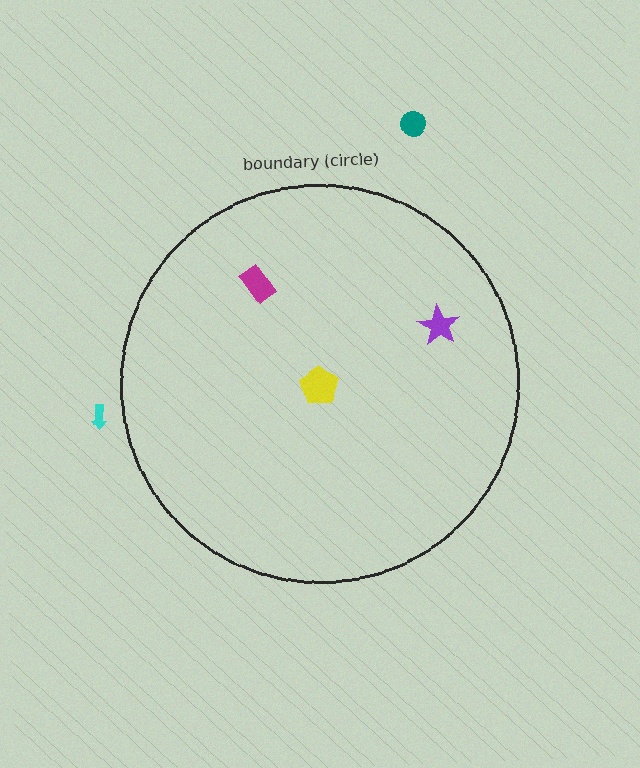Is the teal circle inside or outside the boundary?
Outside.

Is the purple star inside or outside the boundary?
Inside.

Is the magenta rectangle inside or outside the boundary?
Inside.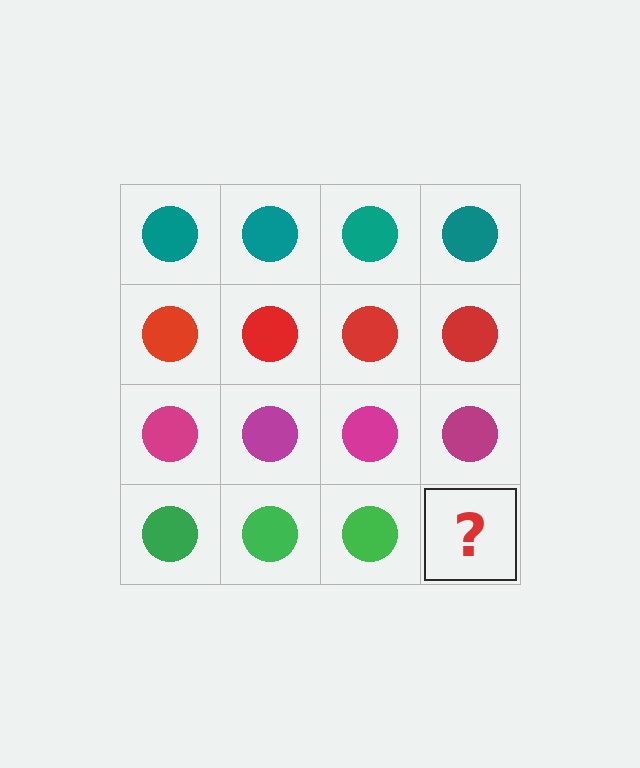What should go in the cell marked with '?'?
The missing cell should contain a green circle.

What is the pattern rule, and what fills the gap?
The rule is that each row has a consistent color. The gap should be filled with a green circle.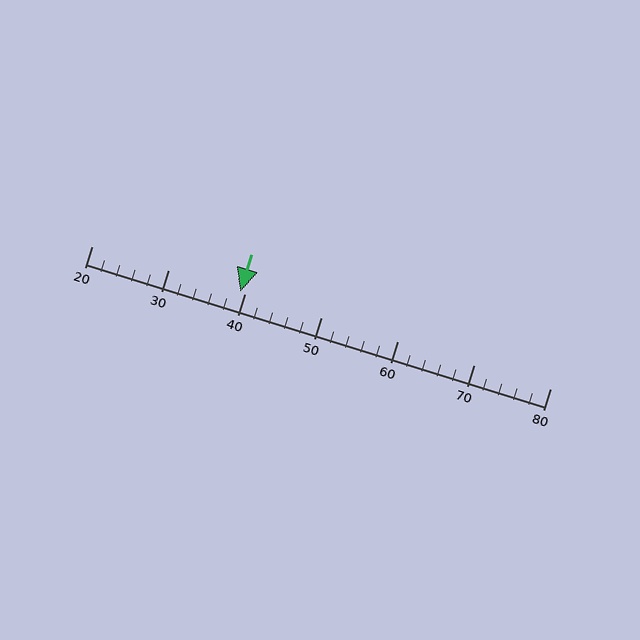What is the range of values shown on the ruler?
The ruler shows values from 20 to 80.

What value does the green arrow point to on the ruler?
The green arrow points to approximately 39.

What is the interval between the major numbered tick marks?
The major tick marks are spaced 10 units apart.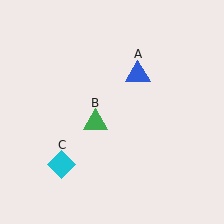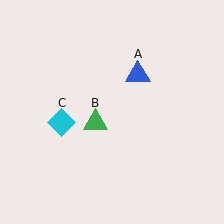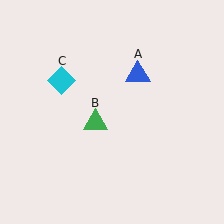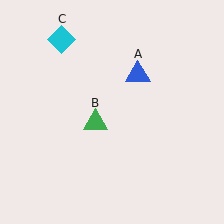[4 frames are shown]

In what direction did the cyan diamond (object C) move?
The cyan diamond (object C) moved up.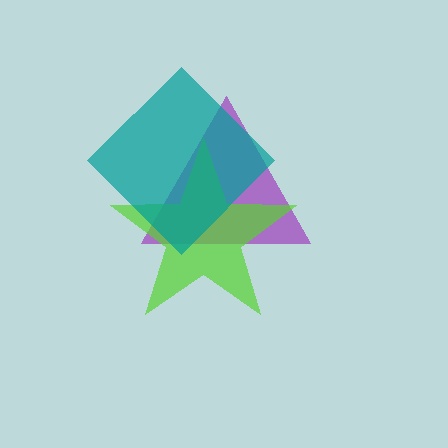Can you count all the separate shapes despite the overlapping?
Yes, there are 3 separate shapes.